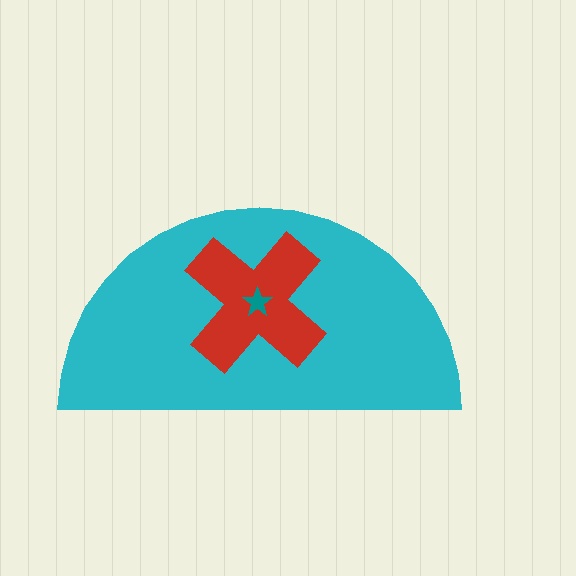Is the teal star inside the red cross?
Yes.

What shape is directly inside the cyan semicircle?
The red cross.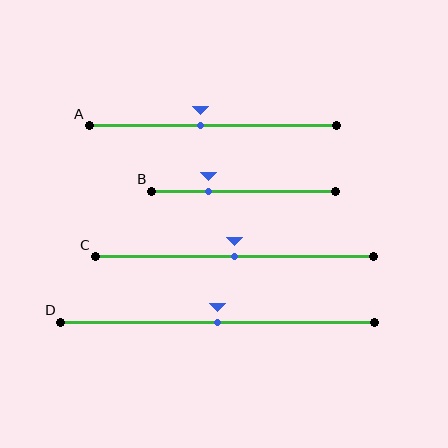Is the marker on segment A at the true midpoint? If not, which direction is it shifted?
No, the marker on segment A is shifted to the left by about 5% of the segment length.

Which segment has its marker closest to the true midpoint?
Segment C has its marker closest to the true midpoint.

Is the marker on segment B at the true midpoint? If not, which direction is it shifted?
No, the marker on segment B is shifted to the left by about 19% of the segment length.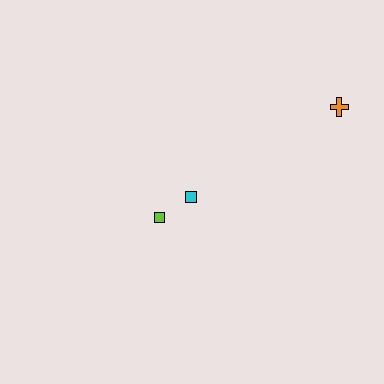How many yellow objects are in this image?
There are no yellow objects.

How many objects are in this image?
There are 3 objects.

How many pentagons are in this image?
There are no pentagons.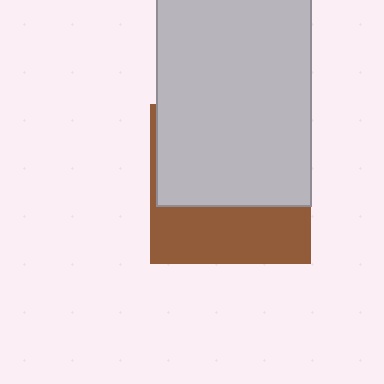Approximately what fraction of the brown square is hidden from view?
Roughly 63% of the brown square is hidden behind the light gray rectangle.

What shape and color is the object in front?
The object in front is a light gray rectangle.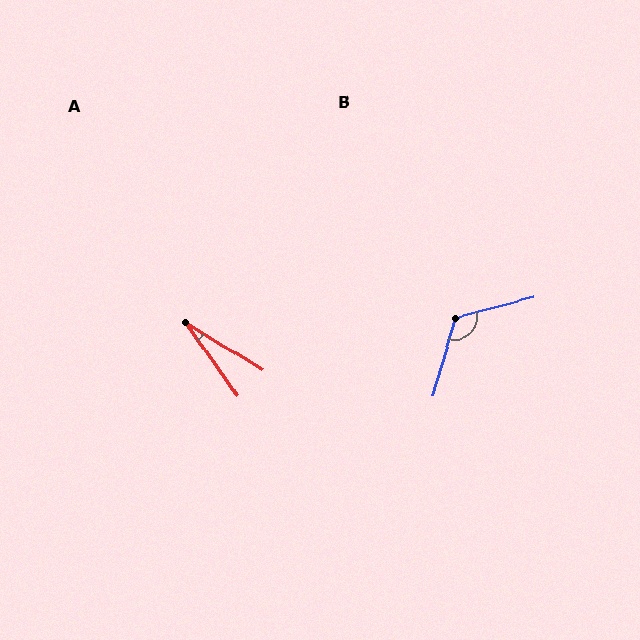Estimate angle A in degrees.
Approximately 23 degrees.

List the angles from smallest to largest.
A (23°), B (121°).